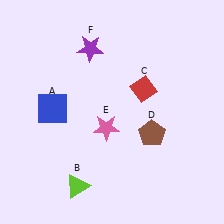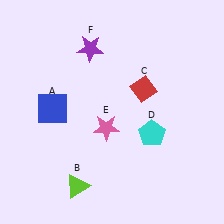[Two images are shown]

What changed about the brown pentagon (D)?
In Image 1, D is brown. In Image 2, it changed to cyan.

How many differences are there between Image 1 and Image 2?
There is 1 difference between the two images.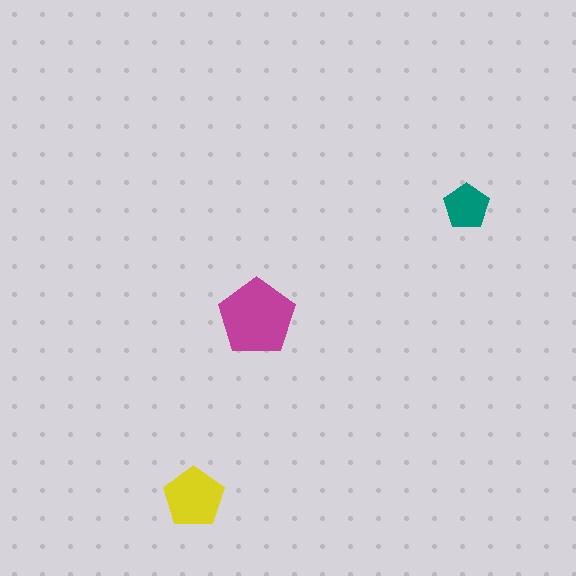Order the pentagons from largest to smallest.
the magenta one, the yellow one, the teal one.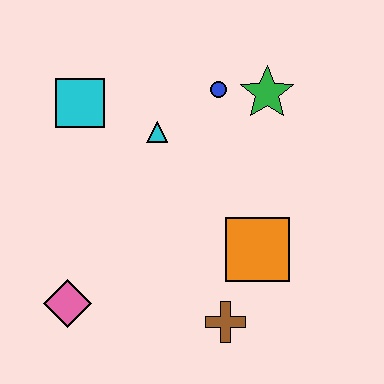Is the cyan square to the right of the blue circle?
No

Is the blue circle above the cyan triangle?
Yes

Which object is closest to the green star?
The blue circle is closest to the green star.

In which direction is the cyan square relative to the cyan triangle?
The cyan square is to the left of the cyan triangle.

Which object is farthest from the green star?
The pink diamond is farthest from the green star.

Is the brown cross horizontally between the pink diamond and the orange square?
Yes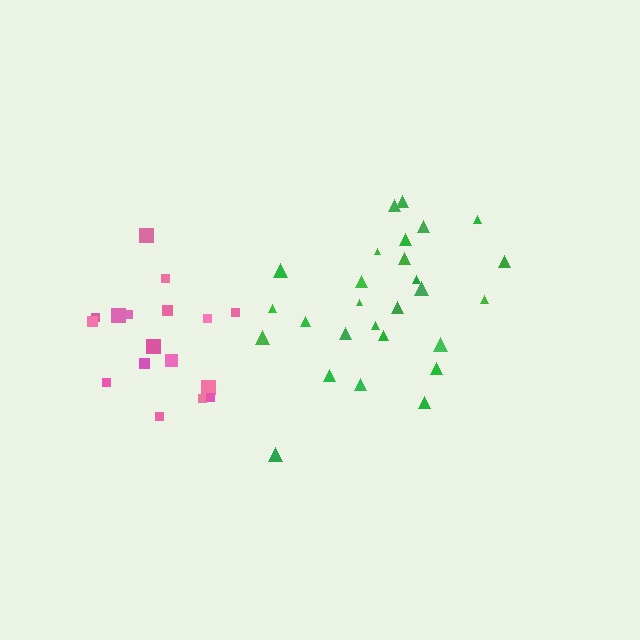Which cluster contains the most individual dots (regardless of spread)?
Green (27).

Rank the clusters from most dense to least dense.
pink, green.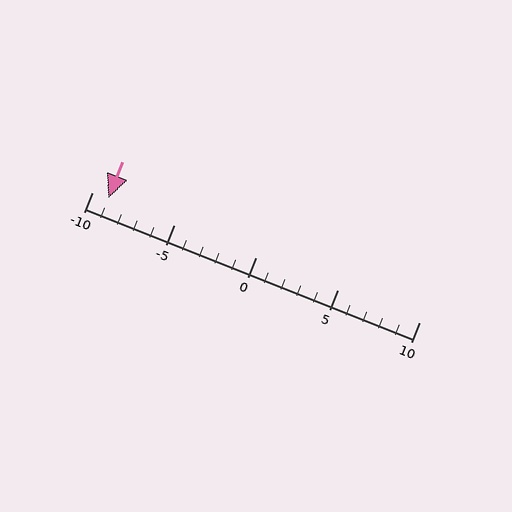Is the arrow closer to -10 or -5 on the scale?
The arrow is closer to -10.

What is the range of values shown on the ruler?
The ruler shows values from -10 to 10.